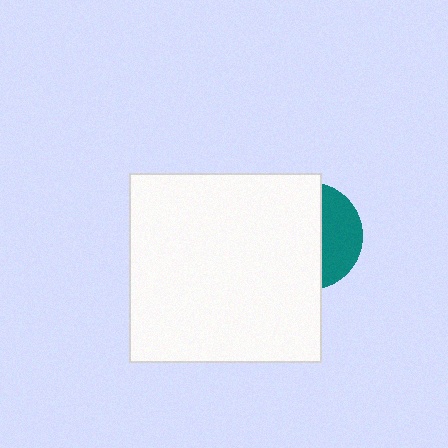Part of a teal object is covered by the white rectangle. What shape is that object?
It is a circle.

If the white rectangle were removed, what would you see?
You would see the complete teal circle.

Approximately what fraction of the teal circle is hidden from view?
Roughly 65% of the teal circle is hidden behind the white rectangle.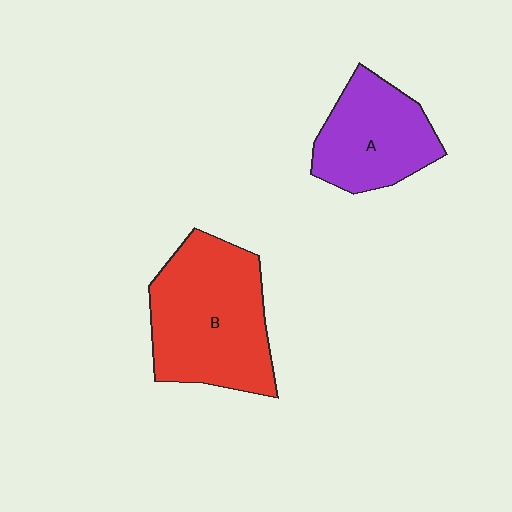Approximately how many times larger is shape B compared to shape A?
Approximately 1.5 times.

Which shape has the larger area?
Shape B (red).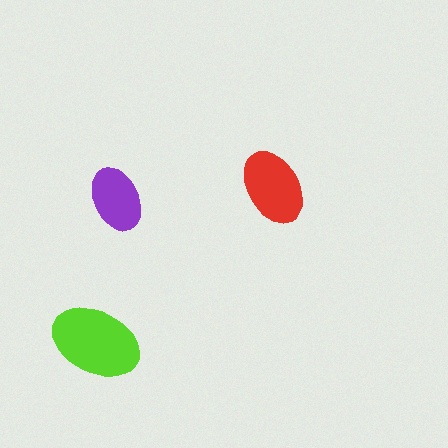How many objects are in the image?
There are 3 objects in the image.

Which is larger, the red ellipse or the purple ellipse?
The red one.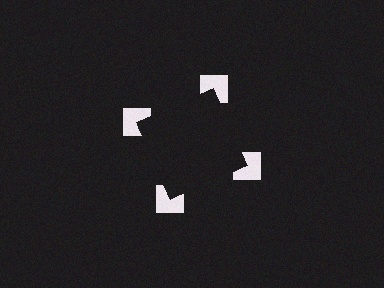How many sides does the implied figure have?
4 sides.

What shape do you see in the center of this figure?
An illusory square — its edges are inferred from the aligned wedge cuts in the notched squares, not physically drawn.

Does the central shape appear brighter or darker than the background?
It typically appears slightly darker than the background, even though no actual brightness change is drawn.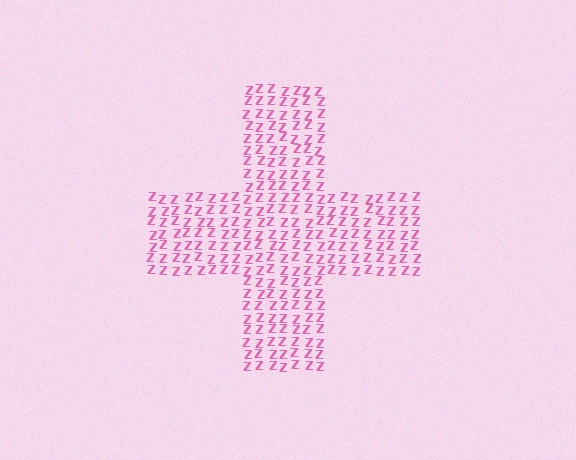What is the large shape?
The large shape is a cross.